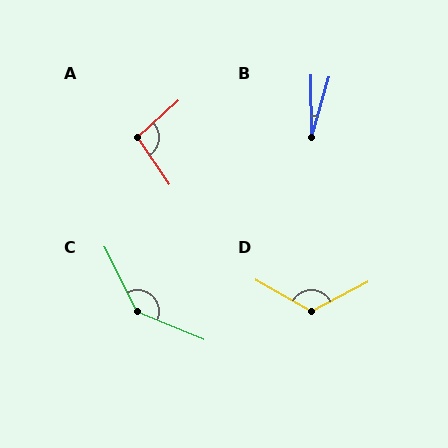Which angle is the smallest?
B, at approximately 16 degrees.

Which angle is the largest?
C, at approximately 139 degrees.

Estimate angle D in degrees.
Approximately 123 degrees.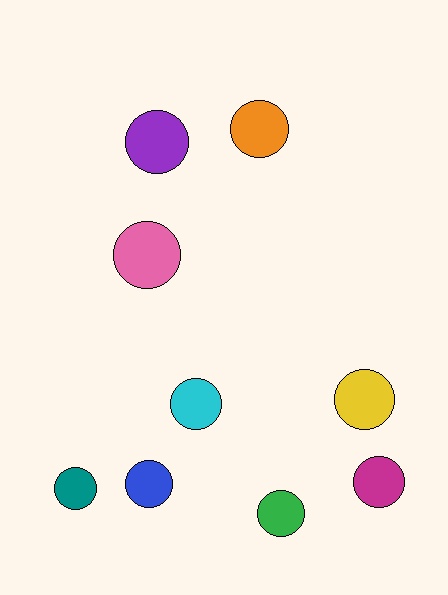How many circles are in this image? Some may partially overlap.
There are 9 circles.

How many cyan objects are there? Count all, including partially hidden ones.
There is 1 cyan object.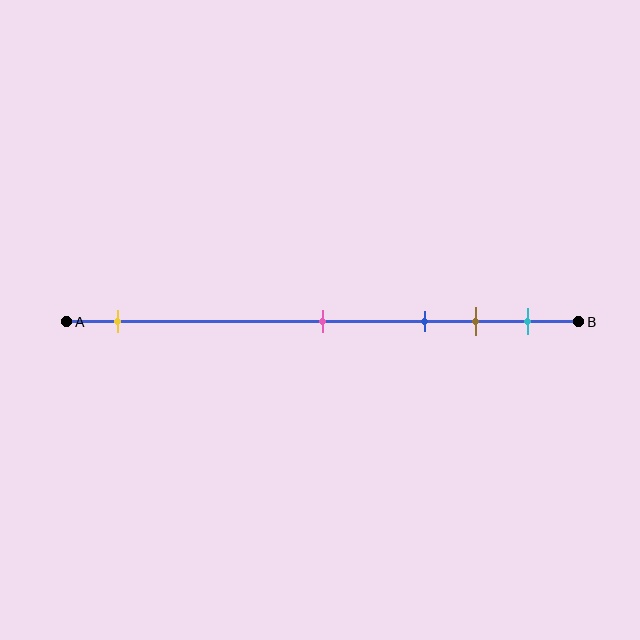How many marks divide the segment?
There are 5 marks dividing the segment.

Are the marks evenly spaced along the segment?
No, the marks are not evenly spaced.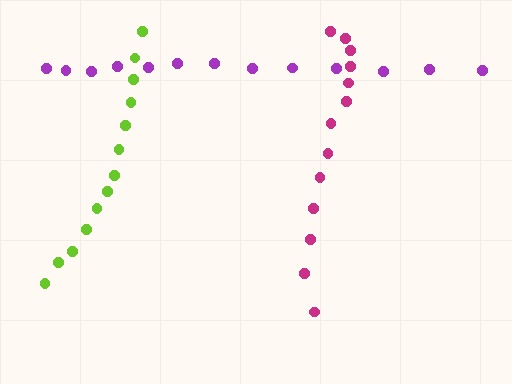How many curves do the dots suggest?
There are 3 distinct paths.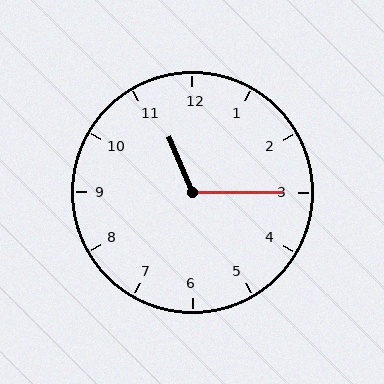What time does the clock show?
11:15.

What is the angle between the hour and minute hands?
Approximately 112 degrees.